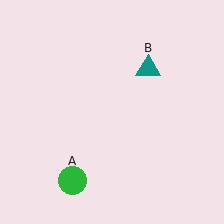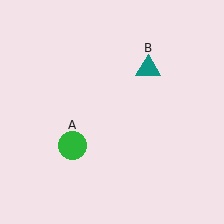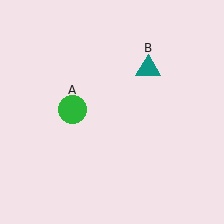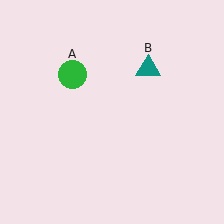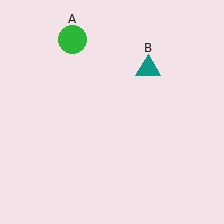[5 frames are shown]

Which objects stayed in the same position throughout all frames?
Teal triangle (object B) remained stationary.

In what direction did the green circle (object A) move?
The green circle (object A) moved up.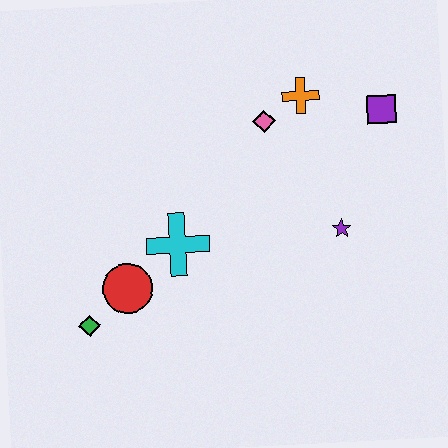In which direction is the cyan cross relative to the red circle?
The cyan cross is to the right of the red circle.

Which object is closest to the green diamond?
The red circle is closest to the green diamond.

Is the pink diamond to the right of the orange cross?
No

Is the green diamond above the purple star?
No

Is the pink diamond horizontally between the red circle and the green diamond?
No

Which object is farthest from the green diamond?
The purple square is farthest from the green diamond.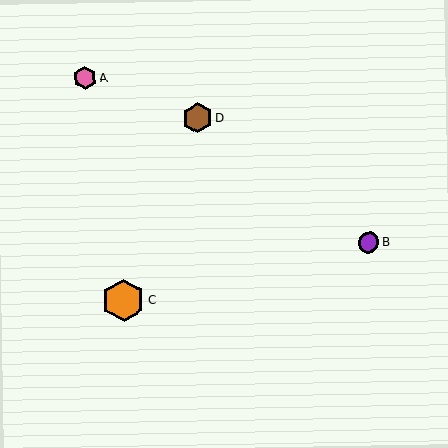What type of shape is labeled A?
Shape A is a pink hexagon.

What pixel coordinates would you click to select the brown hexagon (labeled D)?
Click at (197, 118) to select the brown hexagon D.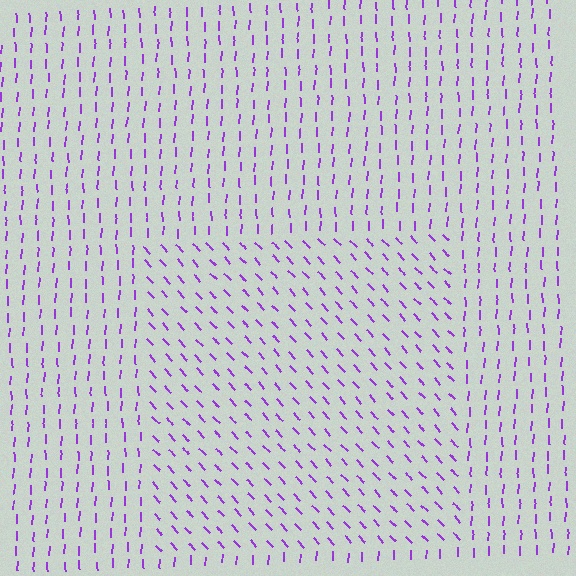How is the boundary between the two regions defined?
The boundary is defined purely by a change in line orientation (approximately 45 degrees difference). All lines are the same color and thickness.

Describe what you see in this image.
The image is filled with small purple line segments. A rectangle region in the image has lines oriented differently from the surrounding lines, creating a visible texture boundary.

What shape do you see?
I see a rectangle.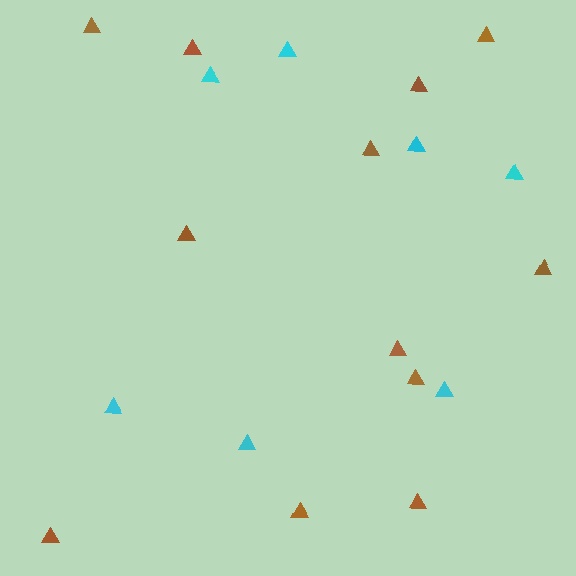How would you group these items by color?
There are 2 groups: one group of brown triangles (12) and one group of cyan triangles (7).